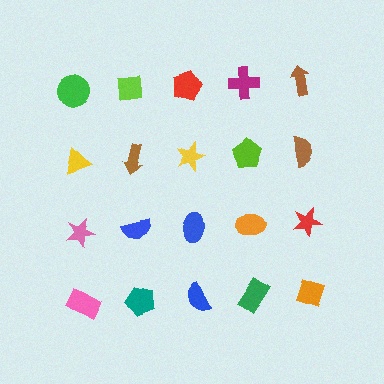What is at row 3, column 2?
A blue semicircle.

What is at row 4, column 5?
An orange diamond.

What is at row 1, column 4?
A magenta cross.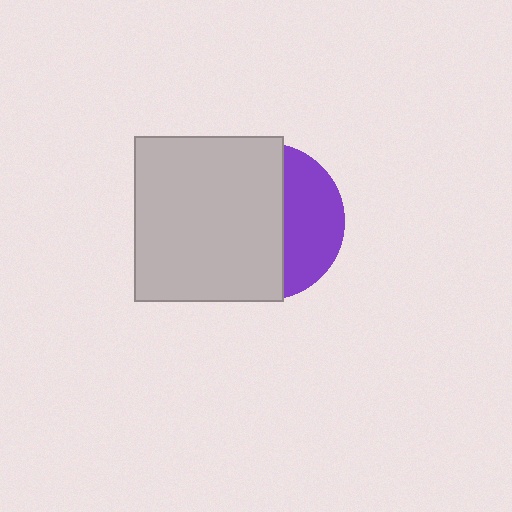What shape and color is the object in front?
The object in front is a light gray rectangle.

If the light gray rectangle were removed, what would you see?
You would see the complete purple circle.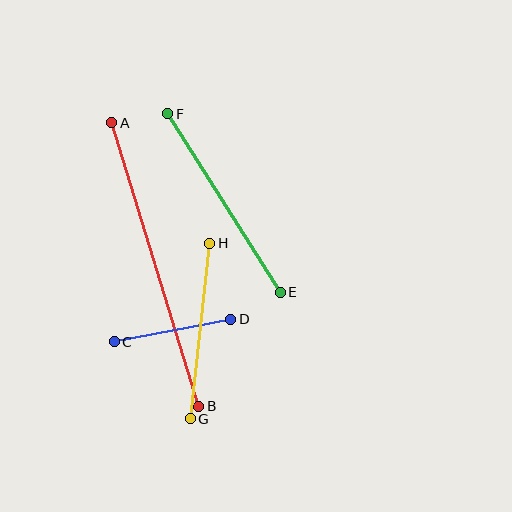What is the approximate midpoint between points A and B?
The midpoint is at approximately (155, 265) pixels.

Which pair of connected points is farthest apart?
Points A and B are farthest apart.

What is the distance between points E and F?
The distance is approximately 211 pixels.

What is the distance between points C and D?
The distance is approximately 119 pixels.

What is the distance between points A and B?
The distance is approximately 297 pixels.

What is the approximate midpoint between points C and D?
The midpoint is at approximately (173, 330) pixels.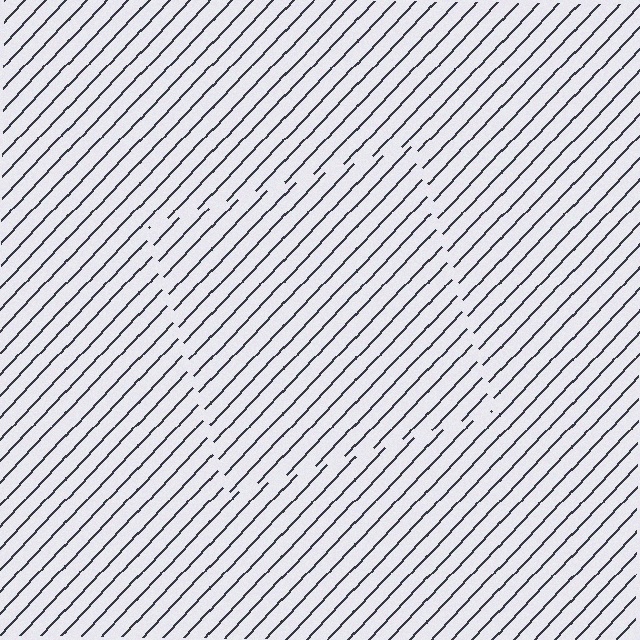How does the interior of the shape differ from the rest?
The interior of the shape contains the same grating, shifted by half a period — the contour is defined by the phase discontinuity where line-ends from the inner and outer gratings abut.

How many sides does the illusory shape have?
4 sides — the line-ends trace a square.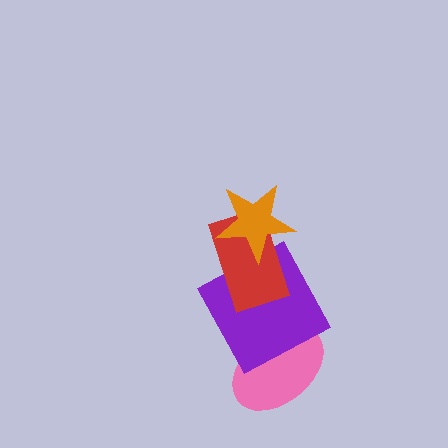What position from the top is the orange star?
The orange star is 1st from the top.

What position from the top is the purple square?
The purple square is 3rd from the top.